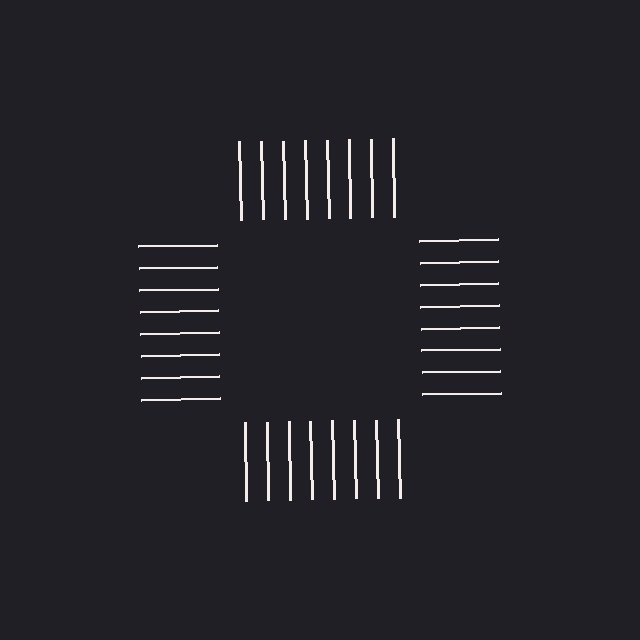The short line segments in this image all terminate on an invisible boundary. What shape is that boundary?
An illusory square — the line segments terminate on its edges but no continuous stroke is drawn.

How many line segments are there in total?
32 — 8 along each of the 4 edges.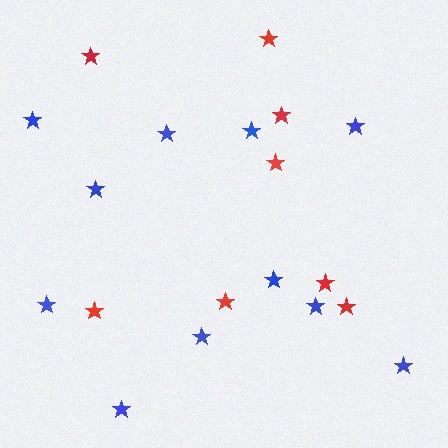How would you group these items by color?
There are 2 groups: one group of blue stars (11) and one group of red stars (8).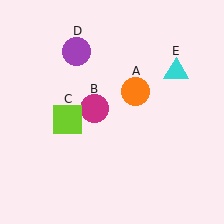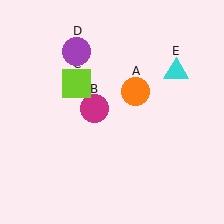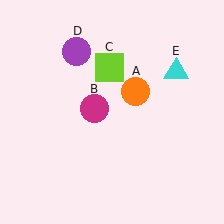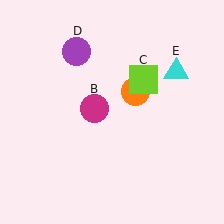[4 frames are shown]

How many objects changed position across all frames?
1 object changed position: lime square (object C).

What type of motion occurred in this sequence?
The lime square (object C) rotated clockwise around the center of the scene.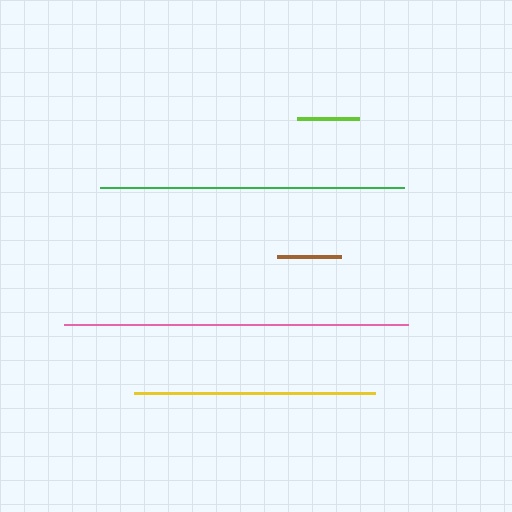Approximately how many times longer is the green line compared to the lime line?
The green line is approximately 4.9 times the length of the lime line.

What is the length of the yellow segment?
The yellow segment is approximately 241 pixels long.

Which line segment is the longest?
The pink line is the longest at approximately 345 pixels.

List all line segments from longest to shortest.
From longest to shortest: pink, green, yellow, brown, lime.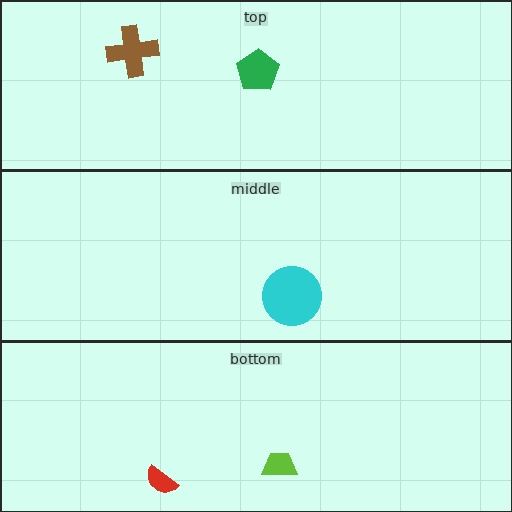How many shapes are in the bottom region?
2.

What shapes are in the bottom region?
The lime trapezoid, the red semicircle.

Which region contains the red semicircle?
The bottom region.